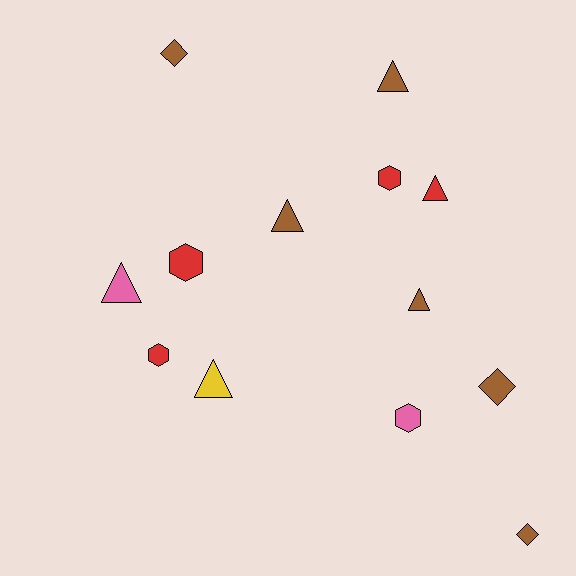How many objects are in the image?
There are 13 objects.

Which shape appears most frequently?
Triangle, with 6 objects.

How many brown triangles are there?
There are 3 brown triangles.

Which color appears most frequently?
Brown, with 6 objects.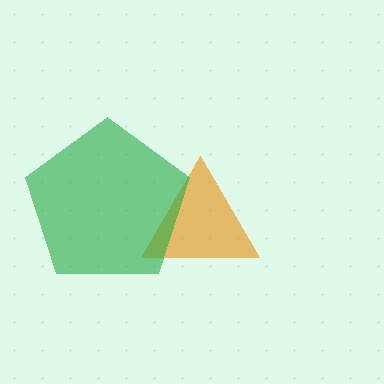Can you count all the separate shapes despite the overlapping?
Yes, there are 2 separate shapes.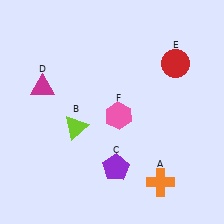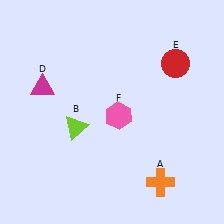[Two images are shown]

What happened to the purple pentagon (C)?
The purple pentagon (C) was removed in Image 2. It was in the bottom-right area of Image 1.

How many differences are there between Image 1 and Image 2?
There is 1 difference between the two images.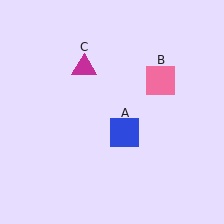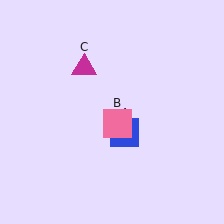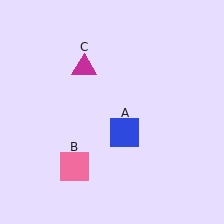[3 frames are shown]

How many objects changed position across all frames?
1 object changed position: pink square (object B).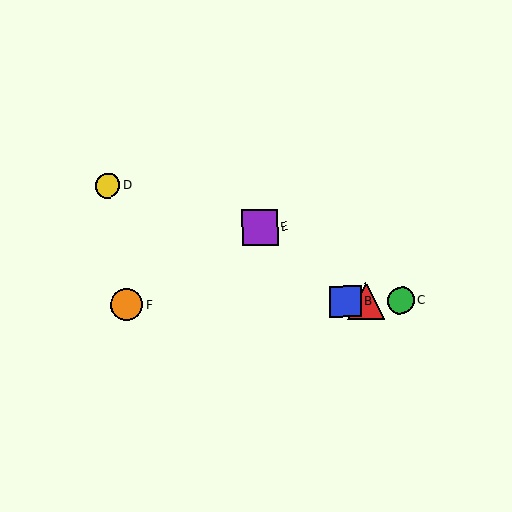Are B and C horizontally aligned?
Yes, both are at y≈301.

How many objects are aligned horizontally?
4 objects (A, B, C, F) are aligned horizontally.